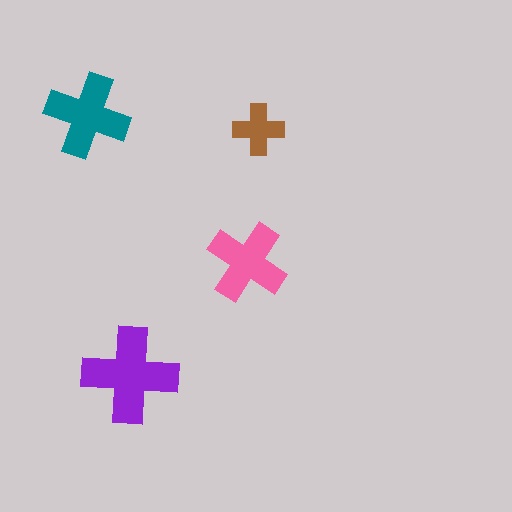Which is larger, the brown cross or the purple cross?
The purple one.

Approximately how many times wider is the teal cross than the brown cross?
About 1.5 times wider.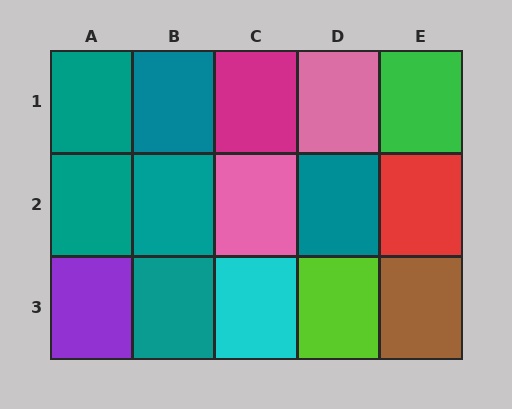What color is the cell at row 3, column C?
Cyan.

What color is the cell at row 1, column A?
Teal.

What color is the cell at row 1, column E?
Green.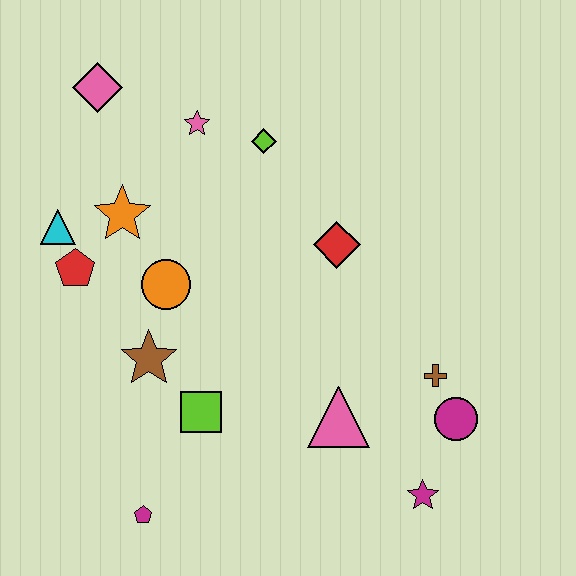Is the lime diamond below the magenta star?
No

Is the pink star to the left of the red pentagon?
No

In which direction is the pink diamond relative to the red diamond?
The pink diamond is to the left of the red diamond.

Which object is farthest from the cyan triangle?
The magenta star is farthest from the cyan triangle.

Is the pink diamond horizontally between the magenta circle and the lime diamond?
No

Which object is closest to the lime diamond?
The pink star is closest to the lime diamond.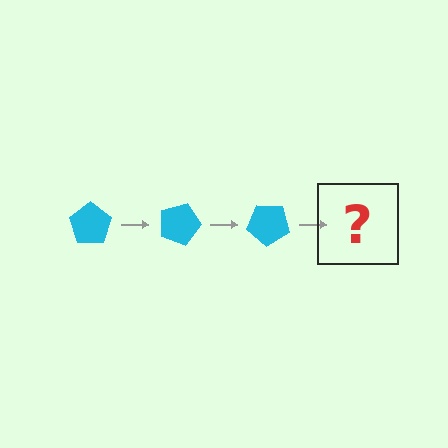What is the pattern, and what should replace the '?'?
The pattern is that the pentagon rotates 20 degrees each step. The '?' should be a cyan pentagon rotated 60 degrees.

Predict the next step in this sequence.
The next step is a cyan pentagon rotated 60 degrees.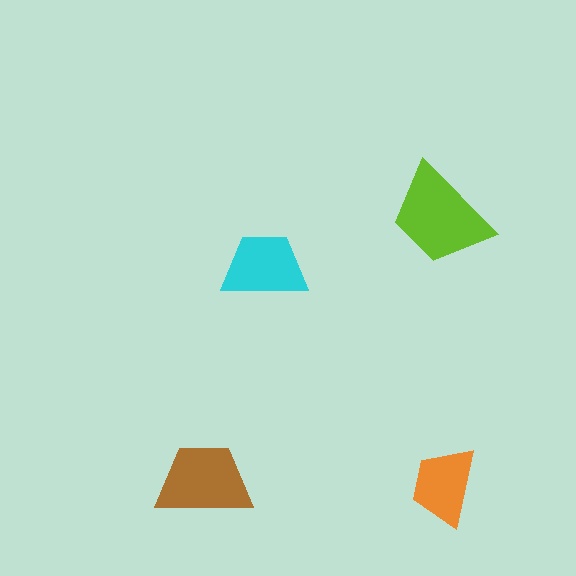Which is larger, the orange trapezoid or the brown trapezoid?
The brown one.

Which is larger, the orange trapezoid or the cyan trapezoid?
The cyan one.